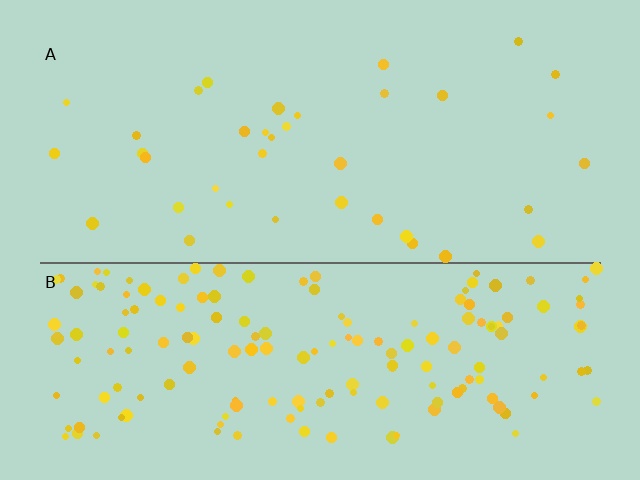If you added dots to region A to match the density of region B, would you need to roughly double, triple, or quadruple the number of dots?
Approximately quadruple.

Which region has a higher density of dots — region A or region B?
B (the bottom).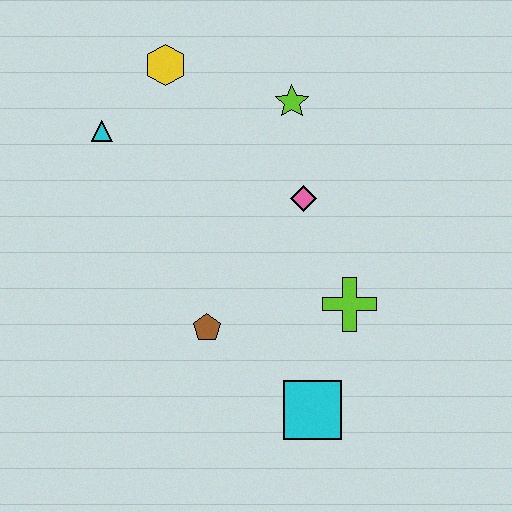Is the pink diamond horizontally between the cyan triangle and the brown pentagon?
No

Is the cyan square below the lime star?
Yes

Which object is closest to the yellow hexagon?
The cyan triangle is closest to the yellow hexagon.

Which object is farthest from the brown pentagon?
The yellow hexagon is farthest from the brown pentagon.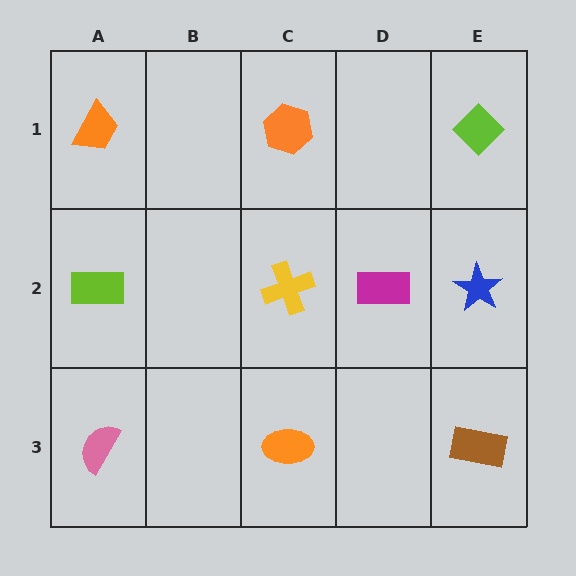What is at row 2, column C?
A yellow cross.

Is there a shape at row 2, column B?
No, that cell is empty.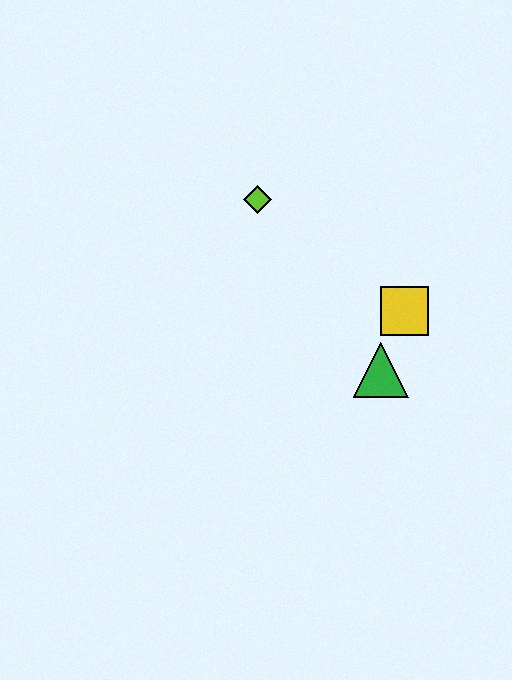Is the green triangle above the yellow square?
No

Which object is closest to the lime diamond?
The yellow square is closest to the lime diamond.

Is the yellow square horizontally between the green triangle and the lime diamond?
No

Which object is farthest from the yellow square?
The lime diamond is farthest from the yellow square.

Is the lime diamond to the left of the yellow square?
Yes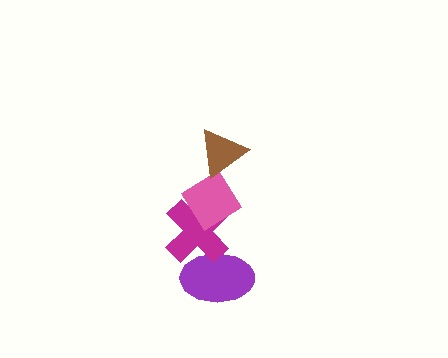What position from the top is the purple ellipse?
The purple ellipse is 4th from the top.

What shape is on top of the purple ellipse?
The magenta cross is on top of the purple ellipse.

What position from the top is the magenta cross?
The magenta cross is 3rd from the top.